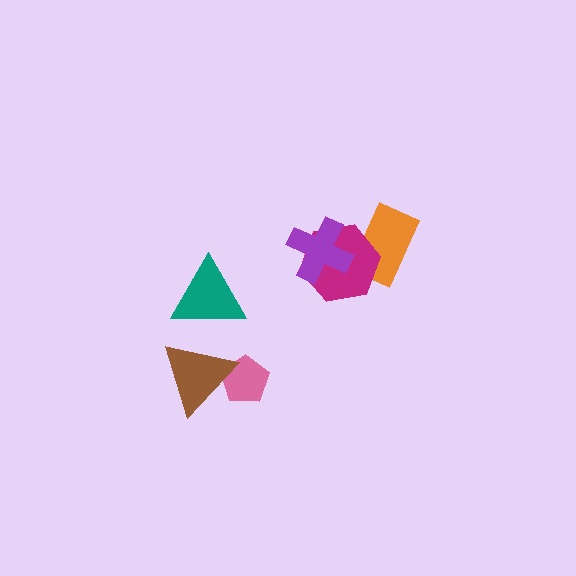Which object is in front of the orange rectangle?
The magenta hexagon is in front of the orange rectangle.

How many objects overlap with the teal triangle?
0 objects overlap with the teal triangle.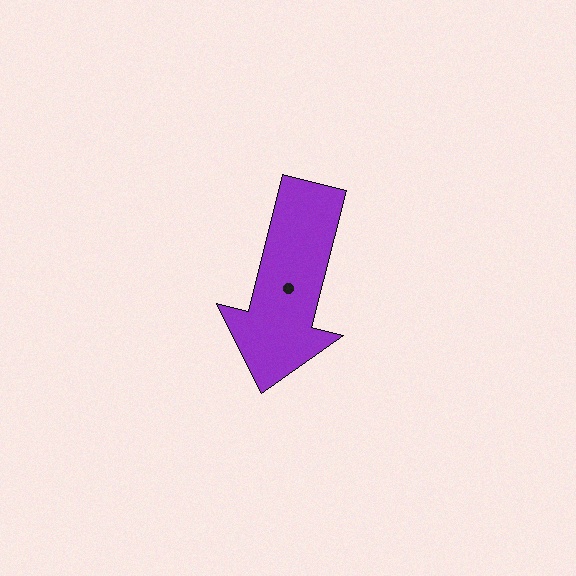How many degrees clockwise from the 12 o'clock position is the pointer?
Approximately 194 degrees.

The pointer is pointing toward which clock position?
Roughly 6 o'clock.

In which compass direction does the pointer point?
South.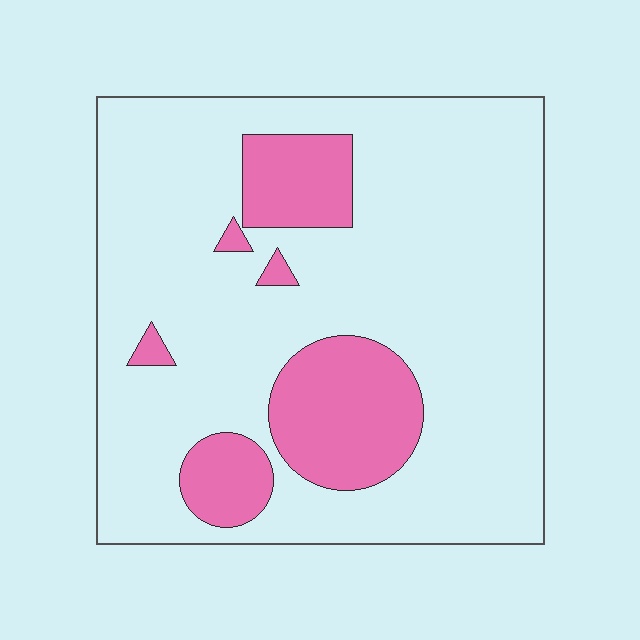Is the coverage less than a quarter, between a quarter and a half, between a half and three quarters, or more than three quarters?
Less than a quarter.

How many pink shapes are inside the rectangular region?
6.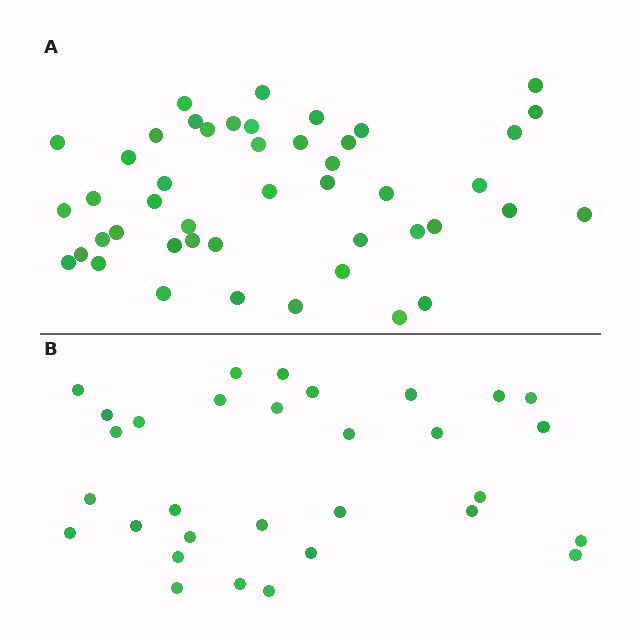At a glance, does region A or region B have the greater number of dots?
Region A (the top region) has more dots.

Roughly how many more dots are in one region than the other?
Region A has approximately 15 more dots than region B.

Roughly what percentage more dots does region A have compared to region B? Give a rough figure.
About 50% more.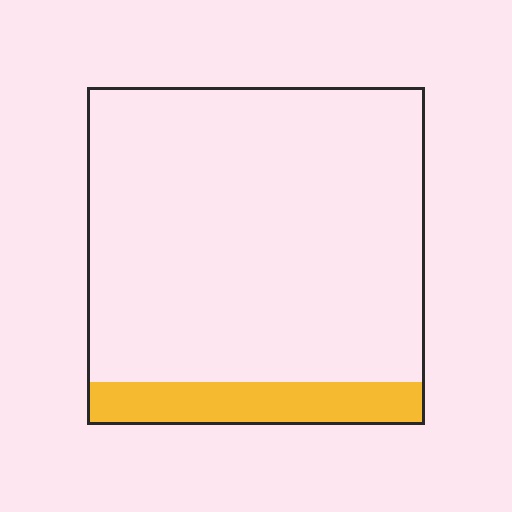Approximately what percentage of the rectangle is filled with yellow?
Approximately 15%.